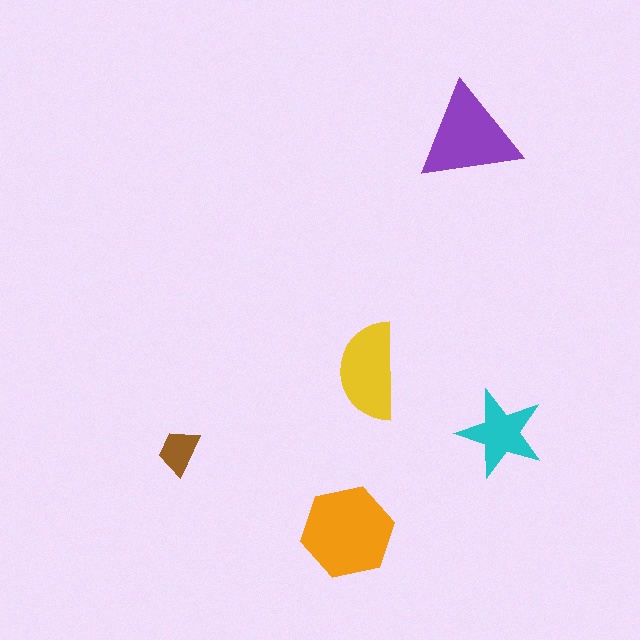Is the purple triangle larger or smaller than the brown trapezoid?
Larger.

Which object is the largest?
The orange hexagon.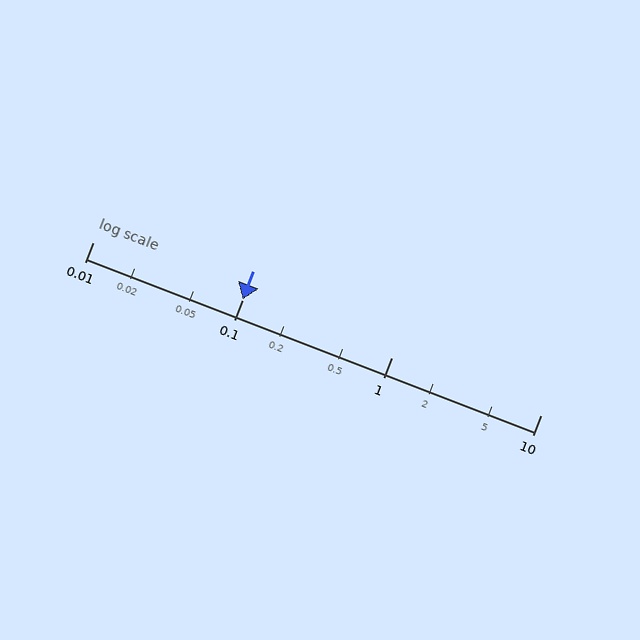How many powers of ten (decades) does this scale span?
The scale spans 3 decades, from 0.01 to 10.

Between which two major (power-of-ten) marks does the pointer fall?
The pointer is between 0.1 and 1.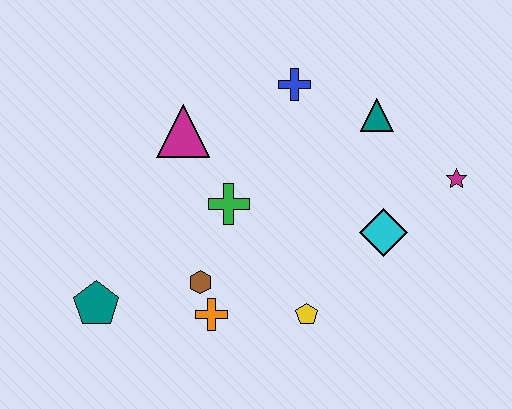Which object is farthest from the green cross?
The magenta star is farthest from the green cross.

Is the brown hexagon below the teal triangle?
Yes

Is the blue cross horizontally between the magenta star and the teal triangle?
No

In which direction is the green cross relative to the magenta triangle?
The green cross is below the magenta triangle.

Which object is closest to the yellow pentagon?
The orange cross is closest to the yellow pentagon.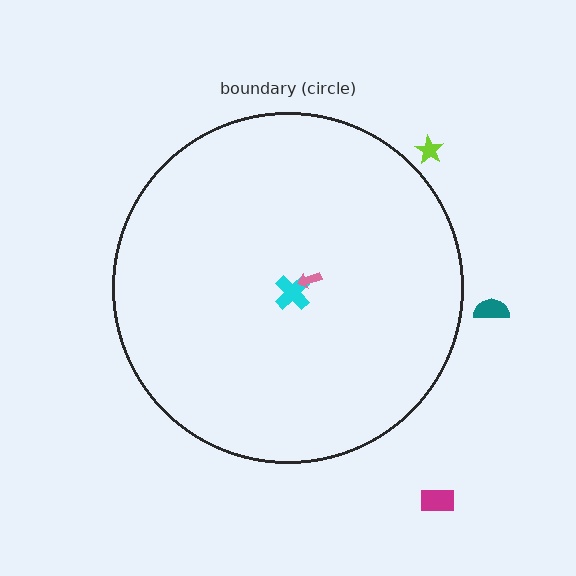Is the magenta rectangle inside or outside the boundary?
Outside.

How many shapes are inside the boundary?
2 inside, 3 outside.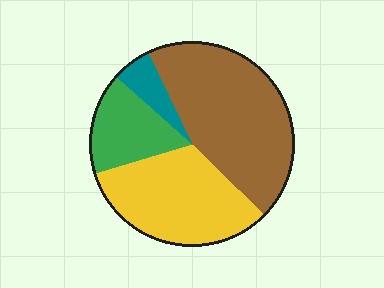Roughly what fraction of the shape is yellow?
Yellow takes up about one third (1/3) of the shape.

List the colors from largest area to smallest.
From largest to smallest: brown, yellow, green, teal.